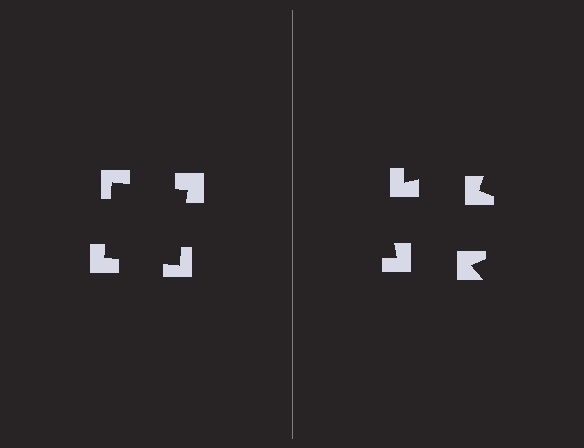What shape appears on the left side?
An illusory square.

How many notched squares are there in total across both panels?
8 — 4 on each side.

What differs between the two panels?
The notched squares are positioned identically on both sides; only the wedge orientations differ. On the left they align to a square; on the right they are misaligned.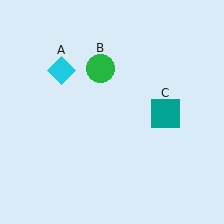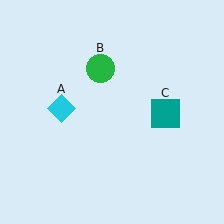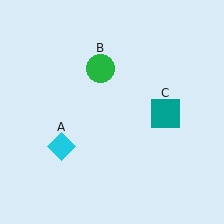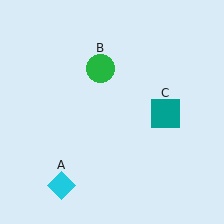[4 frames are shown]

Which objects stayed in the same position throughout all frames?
Green circle (object B) and teal square (object C) remained stationary.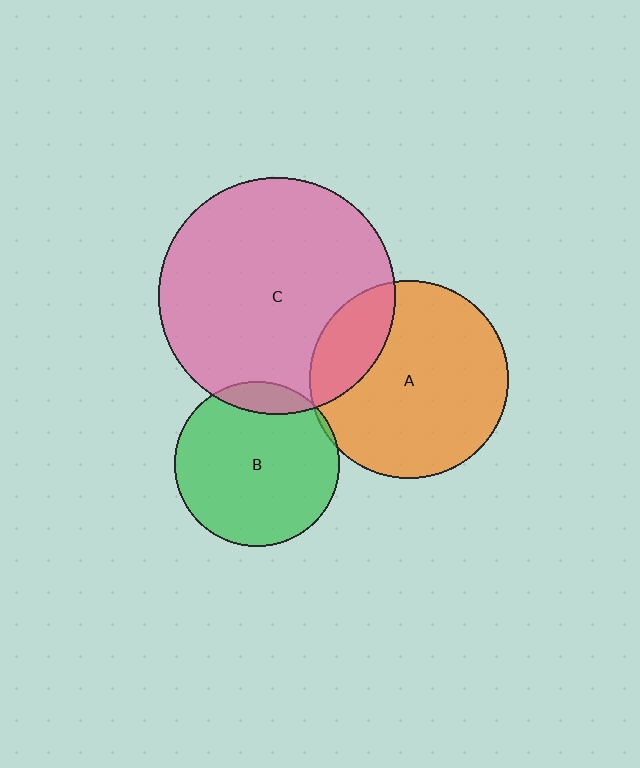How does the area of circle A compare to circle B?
Approximately 1.4 times.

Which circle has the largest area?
Circle C (pink).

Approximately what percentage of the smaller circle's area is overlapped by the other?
Approximately 5%.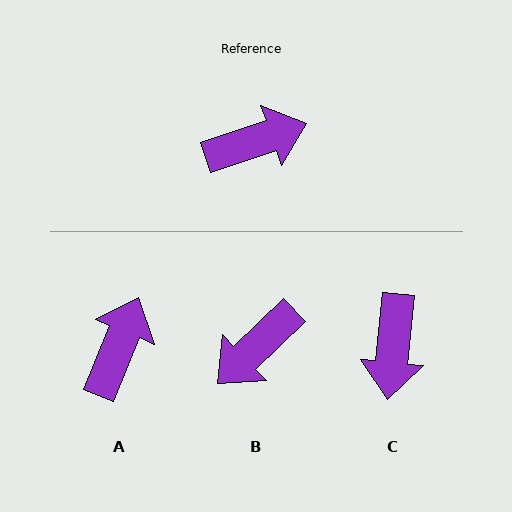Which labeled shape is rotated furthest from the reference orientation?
B, about 155 degrees away.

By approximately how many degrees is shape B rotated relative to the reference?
Approximately 155 degrees clockwise.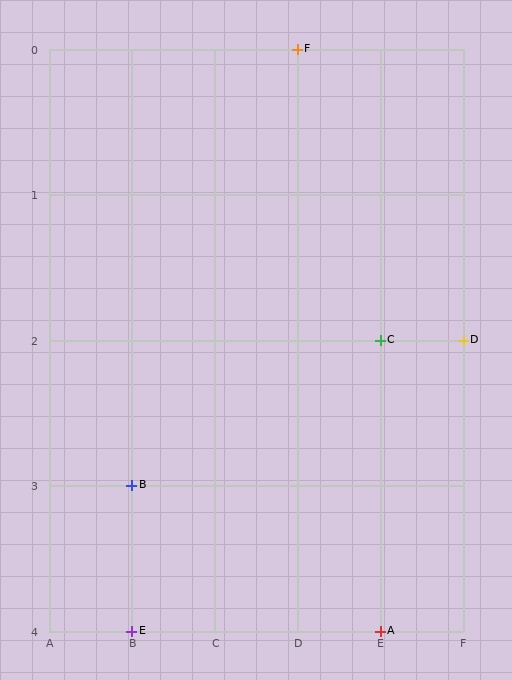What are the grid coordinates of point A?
Point A is at grid coordinates (E, 4).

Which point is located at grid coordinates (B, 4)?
Point E is at (B, 4).